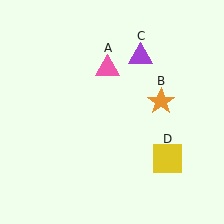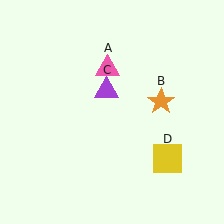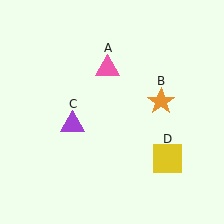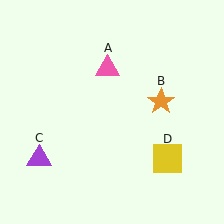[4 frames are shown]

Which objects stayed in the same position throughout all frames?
Pink triangle (object A) and orange star (object B) and yellow square (object D) remained stationary.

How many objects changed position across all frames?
1 object changed position: purple triangle (object C).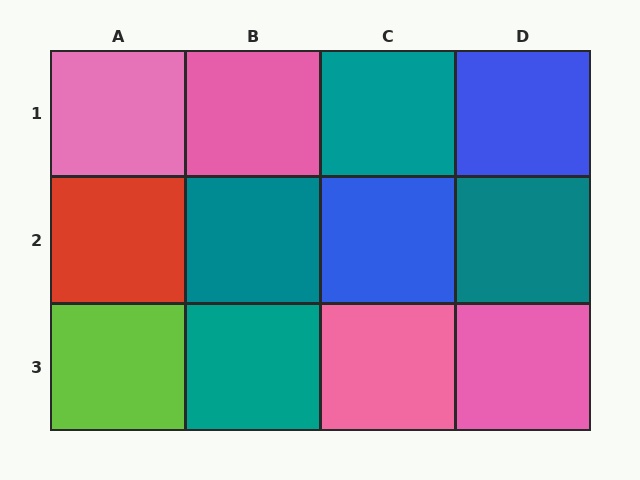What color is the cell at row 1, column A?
Pink.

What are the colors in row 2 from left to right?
Red, teal, blue, teal.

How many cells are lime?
1 cell is lime.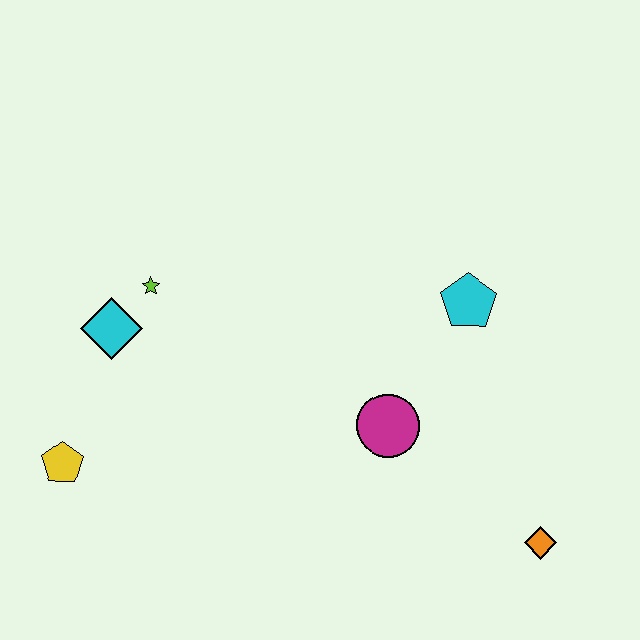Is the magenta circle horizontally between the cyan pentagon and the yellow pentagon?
Yes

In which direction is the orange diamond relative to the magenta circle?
The orange diamond is to the right of the magenta circle.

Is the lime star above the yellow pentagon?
Yes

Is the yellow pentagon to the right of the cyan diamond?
No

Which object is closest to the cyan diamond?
The lime star is closest to the cyan diamond.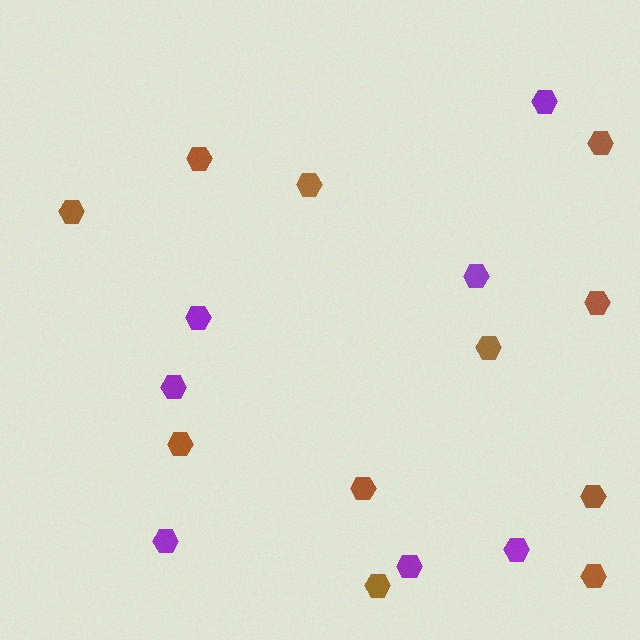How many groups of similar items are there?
There are 2 groups: one group of brown hexagons (11) and one group of purple hexagons (7).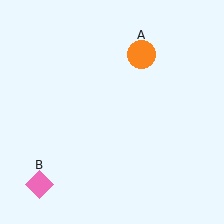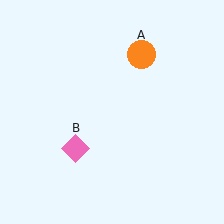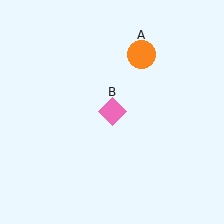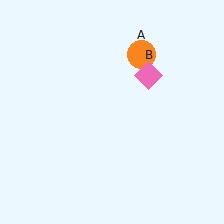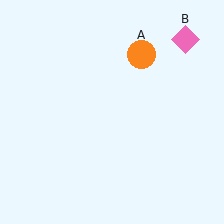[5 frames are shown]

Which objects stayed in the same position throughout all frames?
Orange circle (object A) remained stationary.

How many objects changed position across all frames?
1 object changed position: pink diamond (object B).